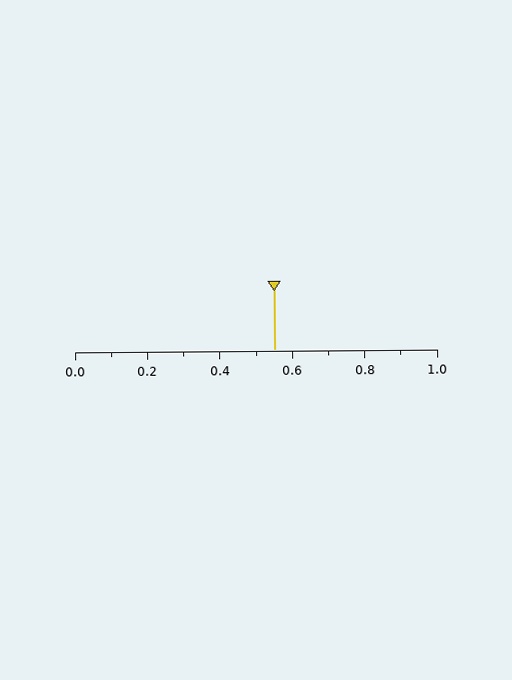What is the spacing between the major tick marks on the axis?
The major ticks are spaced 0.2 apart.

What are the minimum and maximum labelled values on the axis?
The axis runs from 0.0 to 1.0.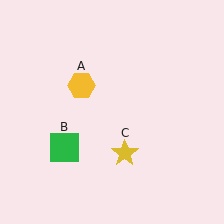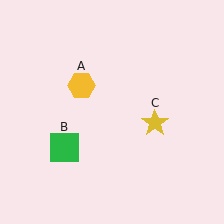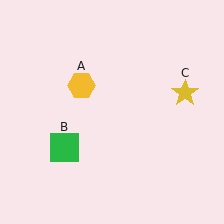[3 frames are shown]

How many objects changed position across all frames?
1 object changed position: yellow star (object C).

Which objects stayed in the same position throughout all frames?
Yellow hexagon (object A) and green square (object B) remained stationary.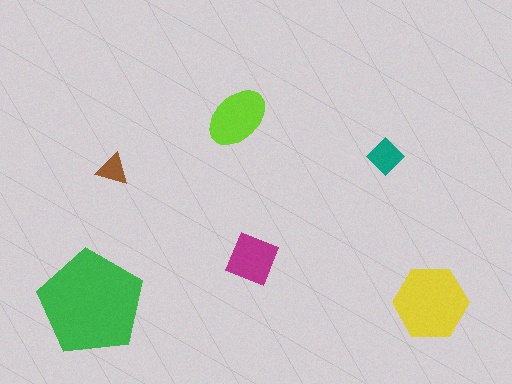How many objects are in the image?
There are 6 objects in the image.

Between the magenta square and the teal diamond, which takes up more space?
The magenta square.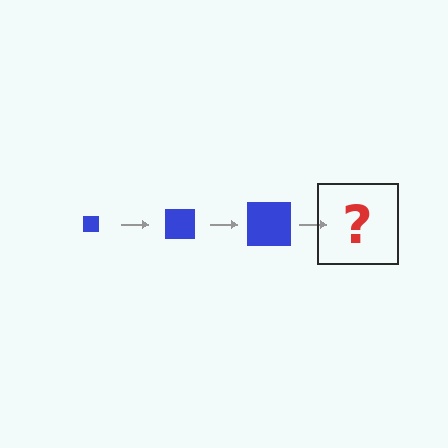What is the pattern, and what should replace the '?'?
The pattern is that the square gets progressively larger each step. The '?' should be a blue square, larger than the previous one.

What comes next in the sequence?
The next element should be a blue square, larger than the previous one.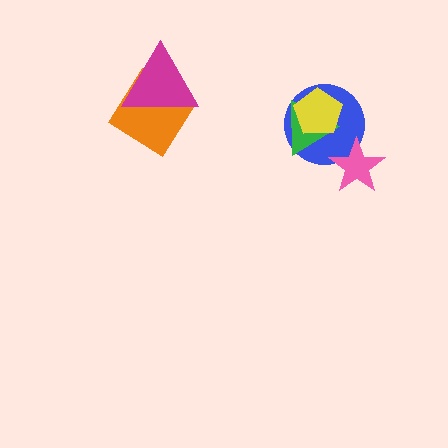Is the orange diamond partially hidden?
Yes, it is partially covered by another shape.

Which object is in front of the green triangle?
The yellow pentagon is in front of the green triangle.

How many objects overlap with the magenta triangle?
1 object overlaps with the magenta triangle.